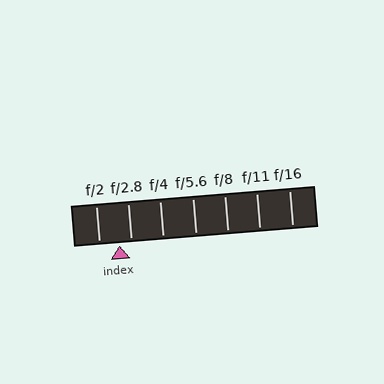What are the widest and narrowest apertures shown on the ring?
The widest aperture shown is f/2 and the narrowest is f/16.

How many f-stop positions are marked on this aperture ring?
There are 7 f-stop positions marked.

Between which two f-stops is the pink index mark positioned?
The index mark is between f/2 and f/2.8.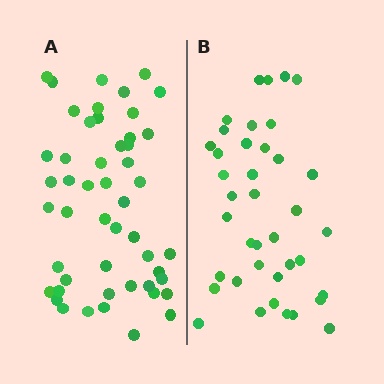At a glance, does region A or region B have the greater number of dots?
Region A (the left region) has more dots.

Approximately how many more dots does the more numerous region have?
Region A has roughly 12 or so more dots than region B.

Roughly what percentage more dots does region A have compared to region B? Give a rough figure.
About 30% more.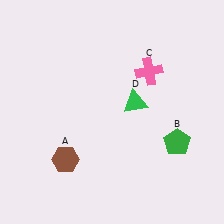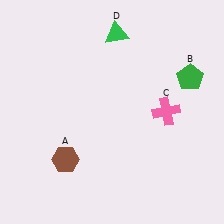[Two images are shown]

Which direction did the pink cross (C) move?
The pink cross (C) moved down.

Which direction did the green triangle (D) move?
The green triangle (D) moved up.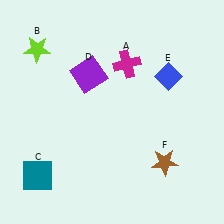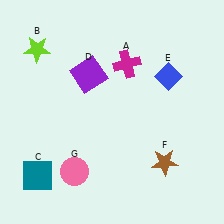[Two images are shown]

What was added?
A pink circle (G) was added in Image 2.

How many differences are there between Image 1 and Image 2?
There is 1 difference between the two images.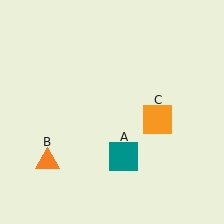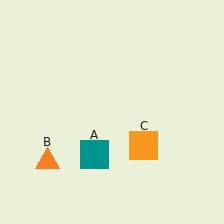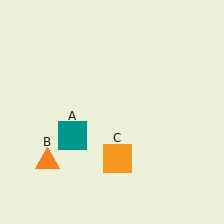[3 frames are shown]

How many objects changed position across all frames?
2 objects changed position: teal square (object A), orange square (object C).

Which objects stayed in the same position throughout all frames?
Orange triangle (object B) remained stationary.